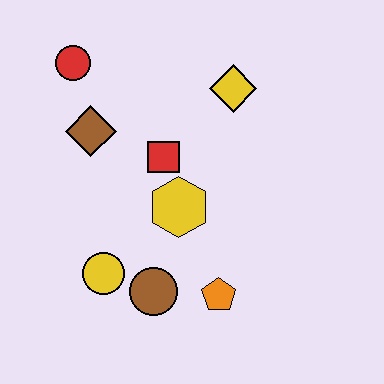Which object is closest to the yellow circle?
The brown circle is closest to the yellow circle.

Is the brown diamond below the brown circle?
No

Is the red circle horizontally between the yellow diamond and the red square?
No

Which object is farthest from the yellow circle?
The yellow diamond is farthest from the yellow circle.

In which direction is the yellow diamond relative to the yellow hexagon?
The yellow diamond is above the yellow hexagon.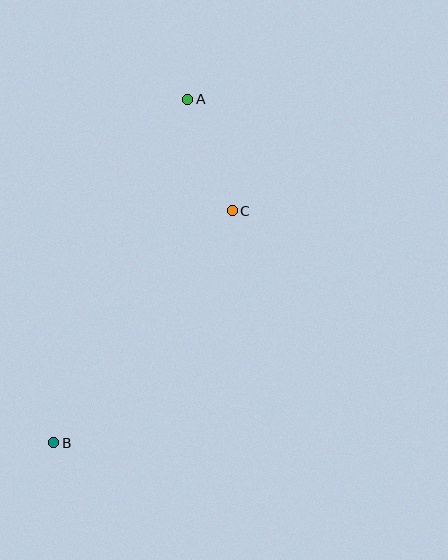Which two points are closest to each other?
Points A and C are closest to each other.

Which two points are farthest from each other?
Points A and B are farthest from each other.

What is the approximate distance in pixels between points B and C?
The distance between B and C is approximately 293 pixels.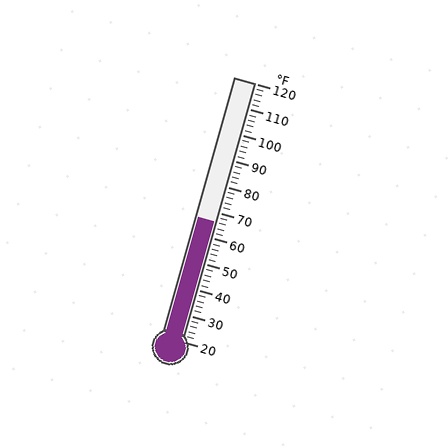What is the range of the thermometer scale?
The thermometer scale ranges from 20°F to 120°F.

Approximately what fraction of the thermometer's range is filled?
The thermometer is filled to approximately 45% of its range.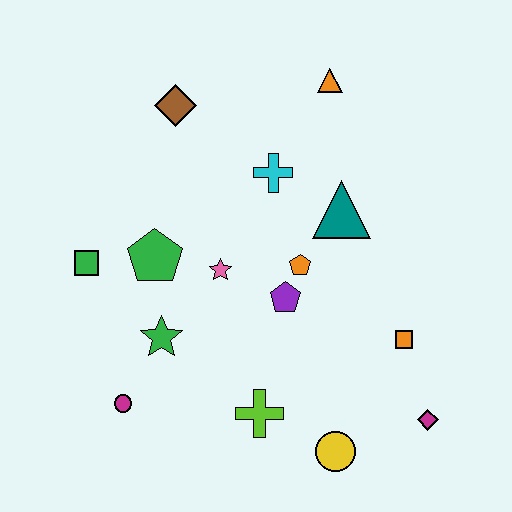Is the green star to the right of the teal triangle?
No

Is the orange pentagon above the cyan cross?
No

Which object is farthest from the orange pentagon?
The magenta circle is farthest from the orange pentagon.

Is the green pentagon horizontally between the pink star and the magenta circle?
Yes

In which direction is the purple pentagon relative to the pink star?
The purple pentagon is to the right of the pink star.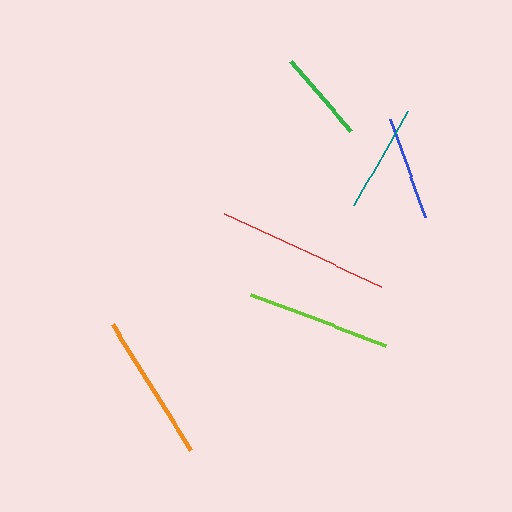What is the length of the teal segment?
The teal segment is approximately 108 pixels long.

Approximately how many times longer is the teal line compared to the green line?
The teal line is approximately 1.2 times the length of the green line.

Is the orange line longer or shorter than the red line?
The red line is longer than the orange line.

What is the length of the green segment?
The green segment is approximately 91 pixels long.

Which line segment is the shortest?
The green line is the shortest at approximately 91 pixels.